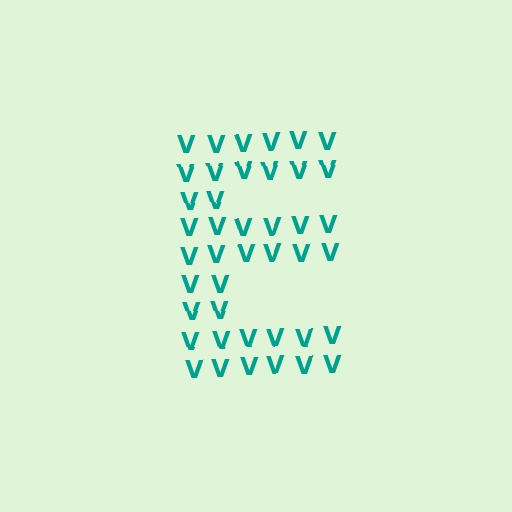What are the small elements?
The small elements are letter V's.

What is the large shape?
The large shape is the letter E.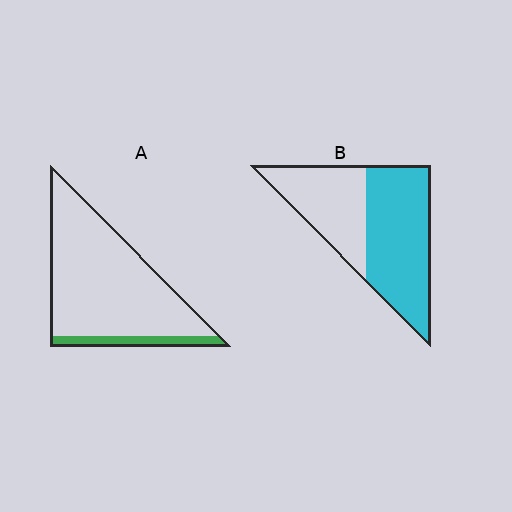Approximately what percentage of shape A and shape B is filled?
A is approximately 10% and B is approximately 60%.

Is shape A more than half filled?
No.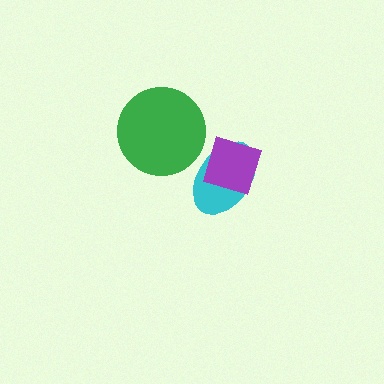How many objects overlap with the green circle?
0 objects overlap with the green circle.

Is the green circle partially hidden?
No, no other shape covers it.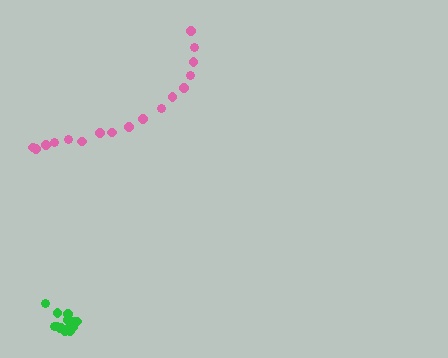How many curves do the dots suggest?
There are 2 distinct paths.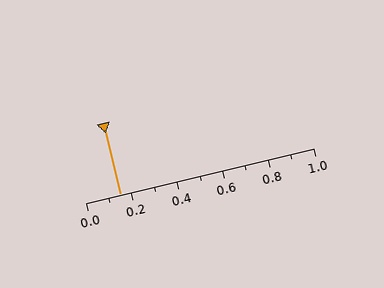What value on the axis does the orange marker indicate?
The marker indicates approximately 0.15.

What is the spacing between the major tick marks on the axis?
The major ticks are spaced 0.2 apart.